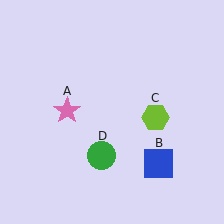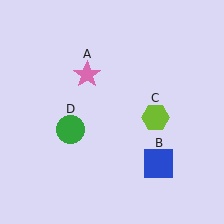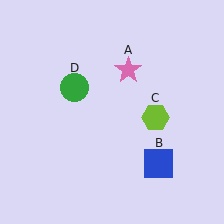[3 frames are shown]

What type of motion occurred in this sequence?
The pink star (object A), green circle (object D) rotated clockwise around the center of the scene.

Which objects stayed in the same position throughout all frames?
Blue square (object B) and lime hexagon (object C) remained stationary.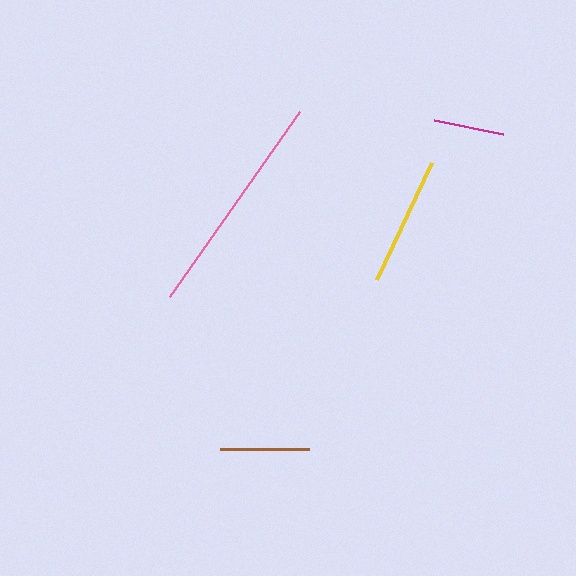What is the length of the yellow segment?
The yellow segment is approximately 130 pixels long.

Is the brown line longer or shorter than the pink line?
The pink line is longer than the brown line.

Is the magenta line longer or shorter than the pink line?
The pink line is longer than the magenta line.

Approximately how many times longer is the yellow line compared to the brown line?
The yellow line is approximately 1.5 times the length of the brown line.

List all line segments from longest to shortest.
From longest to shortest: pink, yellow, brown, magenta.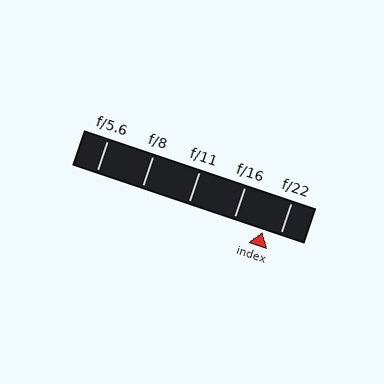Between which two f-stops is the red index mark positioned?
The index mark is between f/16 and f/22.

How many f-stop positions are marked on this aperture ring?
There are 5 f-stop positions marked.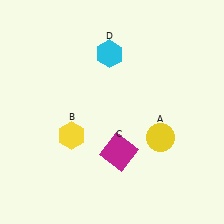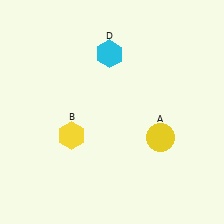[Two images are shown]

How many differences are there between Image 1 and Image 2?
There is 1 difference between the two images.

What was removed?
The magenta square (C) was removed in Image 2.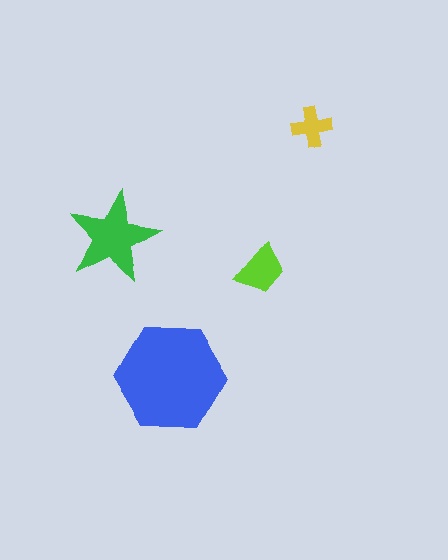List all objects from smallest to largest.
The yellow cross, the lime trapezoid, the green star, the blue hexagon.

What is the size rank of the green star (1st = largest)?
2nd.